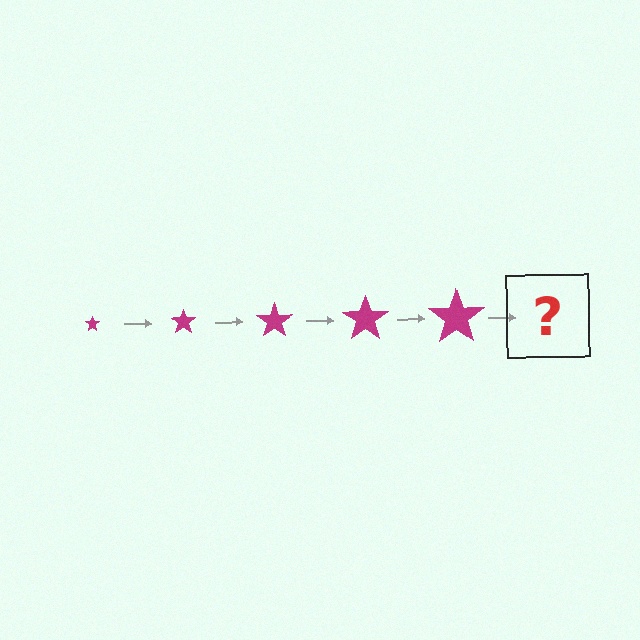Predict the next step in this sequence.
The next step is a magenta star, larger than the previous one.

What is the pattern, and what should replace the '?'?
The pattern is that the star gets progressively larger each step. The '?' should be a magenta star, larger than the previous one.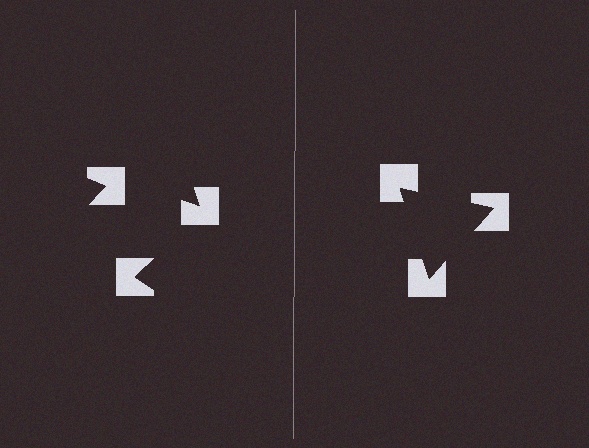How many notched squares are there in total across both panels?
6 — 3 on each side.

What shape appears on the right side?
An illusory triangle.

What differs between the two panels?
The notched squares are positioned identically on both sides; only the wedge orientations differ. On the right they align to a triangle; on the left they are misaligned.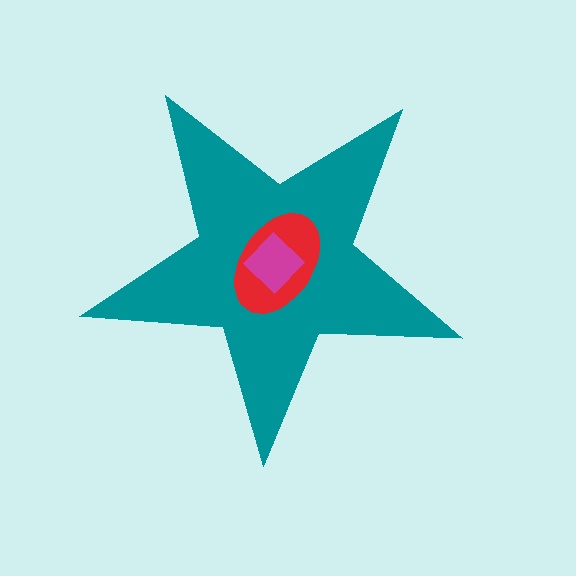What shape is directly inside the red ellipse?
The magenta diamond.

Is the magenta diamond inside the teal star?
Yes.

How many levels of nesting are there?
3.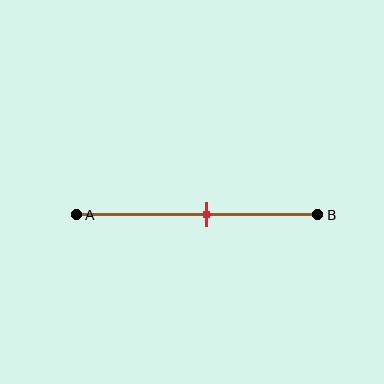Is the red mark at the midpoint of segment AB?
No, the mark is at about 55% from A, not at the 50% midpoint.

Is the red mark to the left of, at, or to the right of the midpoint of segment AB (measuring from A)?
The red mark is to the right of the midpoint of segment AB.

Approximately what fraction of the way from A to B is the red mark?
The red mark is approximately 55% of the way from A to B.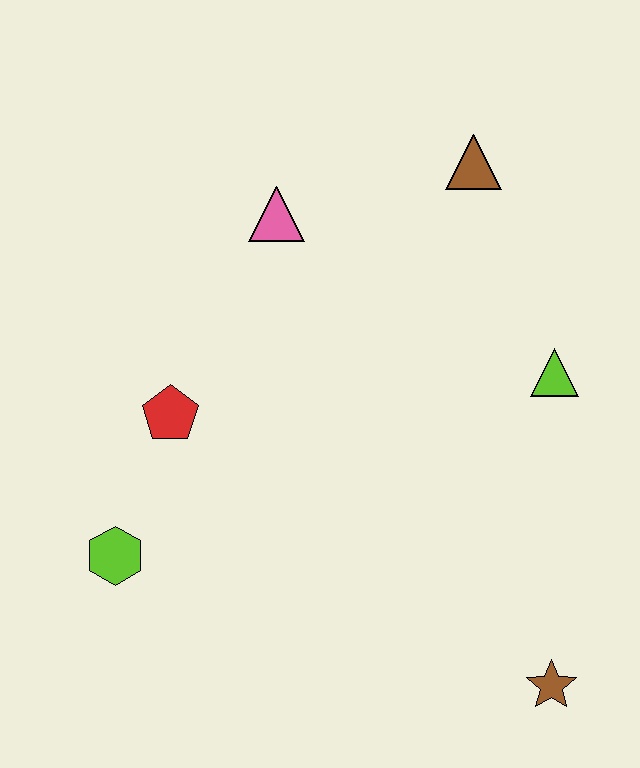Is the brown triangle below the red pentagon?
No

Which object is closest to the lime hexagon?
The red pentagon is closest to the lime hexagon.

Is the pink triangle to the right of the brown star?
No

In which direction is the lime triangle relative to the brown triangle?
The lime triangle is below the brown triangle.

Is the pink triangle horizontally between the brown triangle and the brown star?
No